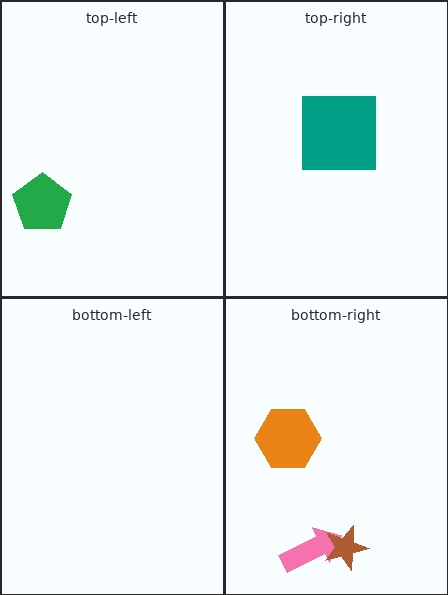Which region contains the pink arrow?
The bottom-right region.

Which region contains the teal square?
The top-right region.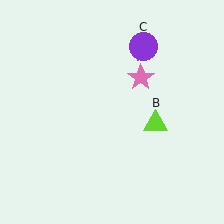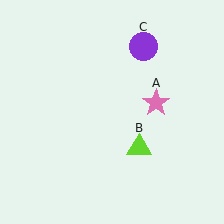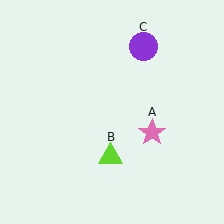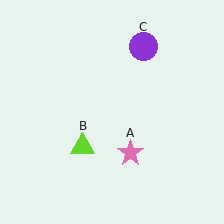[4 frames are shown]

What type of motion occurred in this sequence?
The pink star (object A), lime triangle (object B) rotated clockwise around the center of the scene.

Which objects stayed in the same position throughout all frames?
Purple circle (object C) remained stationary.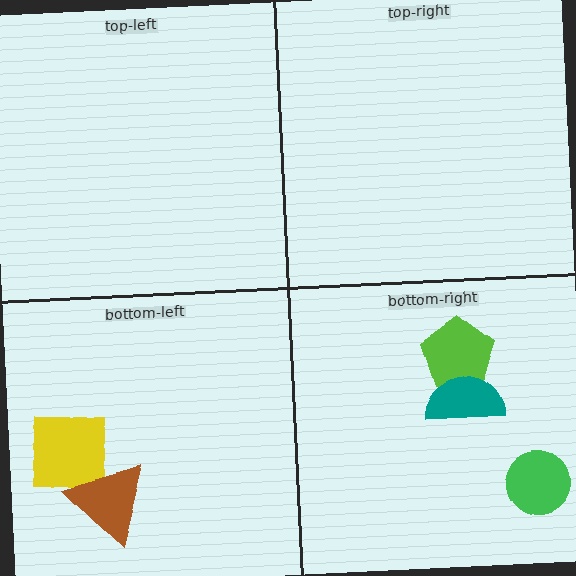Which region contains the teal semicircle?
The bottom-right region.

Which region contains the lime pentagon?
The bottom-right region.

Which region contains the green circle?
The bottom-right region.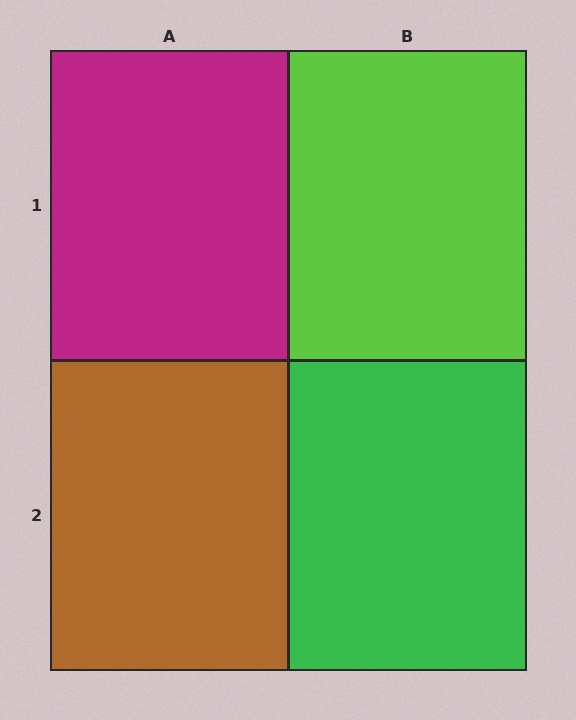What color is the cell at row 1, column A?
Magenta.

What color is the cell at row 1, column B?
Lime.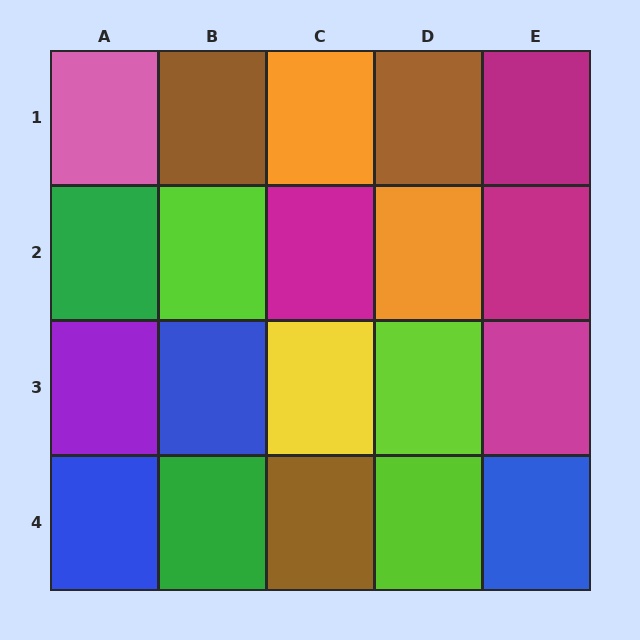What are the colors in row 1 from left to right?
Pink, brown, orange, brown, magenta.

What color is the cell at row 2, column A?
Green.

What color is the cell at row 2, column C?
Magenta.